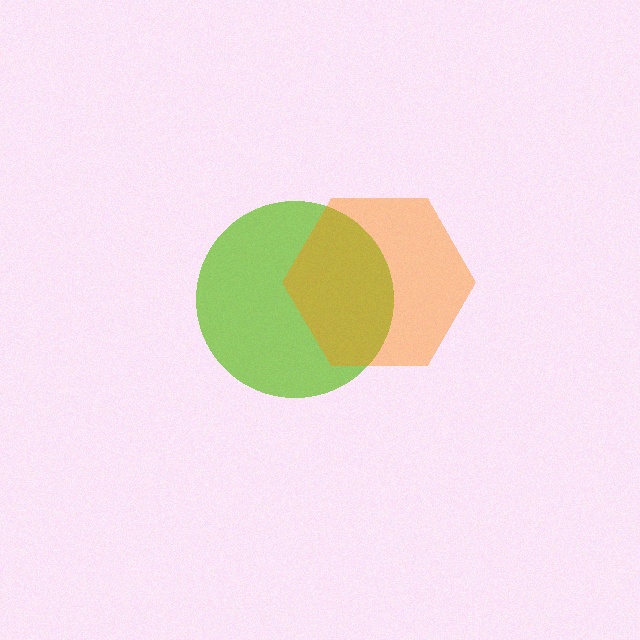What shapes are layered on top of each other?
The layered shapes are: a lime circle, an orange hexagon.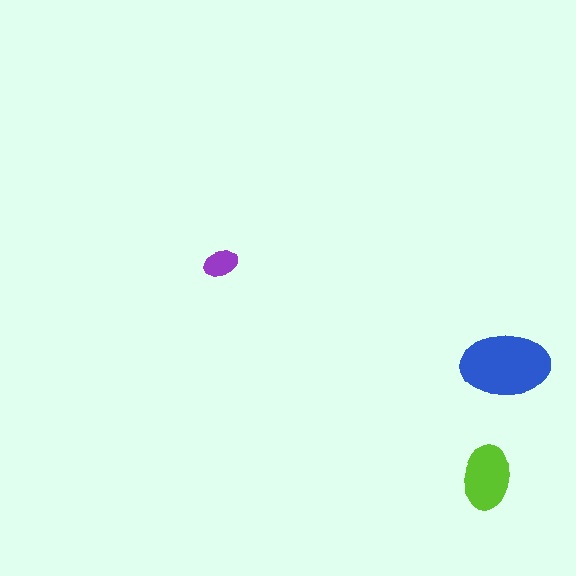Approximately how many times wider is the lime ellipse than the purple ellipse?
About 2 times wider.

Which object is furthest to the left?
The purple ellipse is leftmost.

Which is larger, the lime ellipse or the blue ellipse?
The blue one.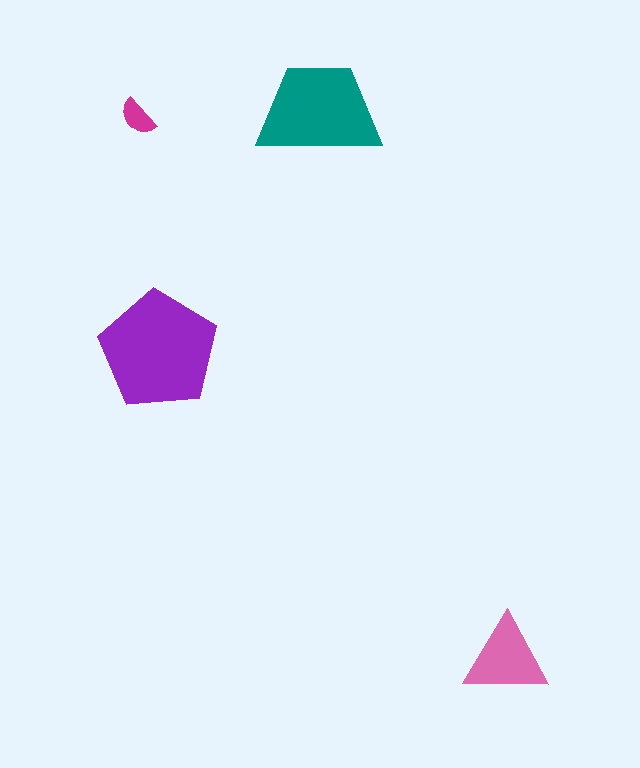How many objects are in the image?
There are 4 objects in the image.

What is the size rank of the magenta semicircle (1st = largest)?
4th.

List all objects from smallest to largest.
The magenta semicircle, the pink triangle, the teal trapezoid, the purple pentagon.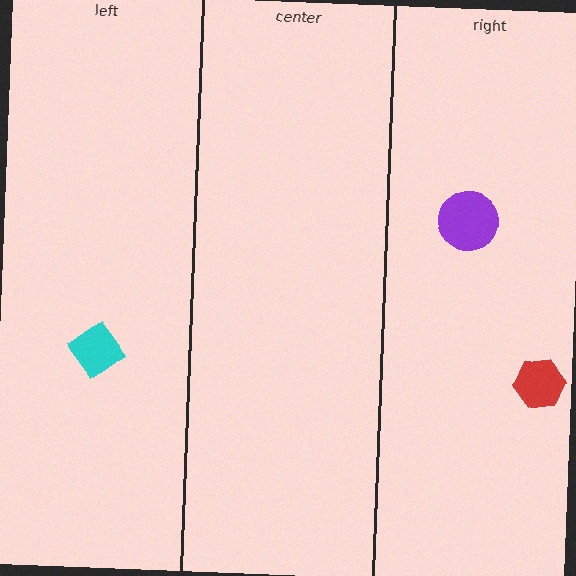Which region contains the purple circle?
The right region.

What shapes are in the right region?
The red hexagon, the purple circle.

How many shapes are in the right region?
2.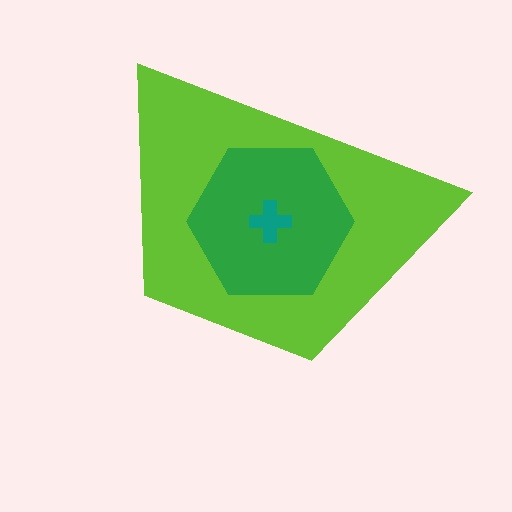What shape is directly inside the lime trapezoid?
The green hexagon.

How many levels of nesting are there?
3.